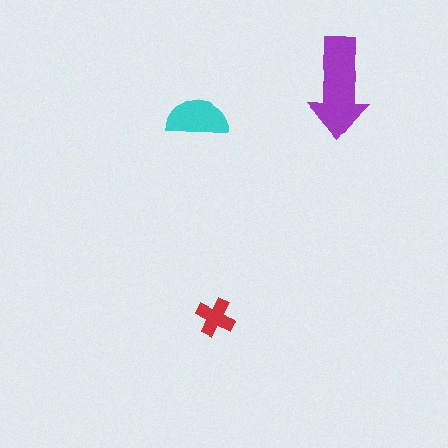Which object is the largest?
The purple arrow.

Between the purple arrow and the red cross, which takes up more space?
The purple arrow.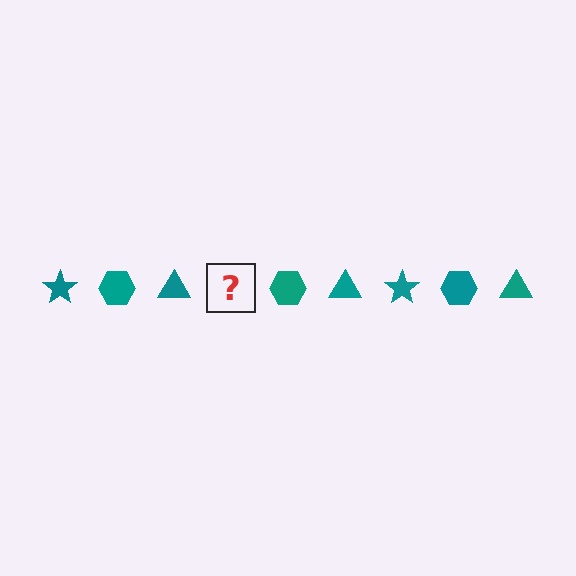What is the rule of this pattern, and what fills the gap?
The rule is that the pattern cycles through star, hexagon, triangle shapes in teal. The gap should be filled with a teal star.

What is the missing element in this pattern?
The missing element is a teal star.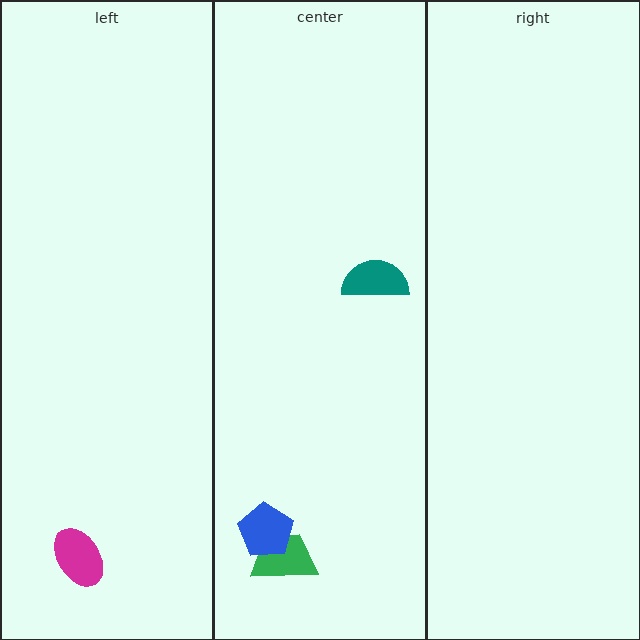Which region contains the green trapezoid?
The center region.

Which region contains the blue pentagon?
The center region.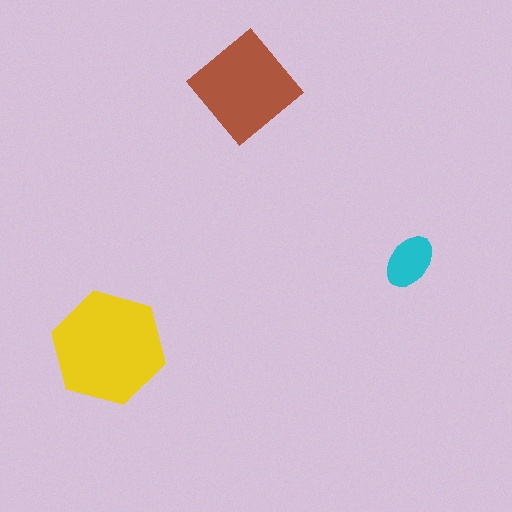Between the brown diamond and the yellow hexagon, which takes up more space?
The yellow hexagon.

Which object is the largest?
The yellow hexagon.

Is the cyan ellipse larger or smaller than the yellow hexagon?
Smaller.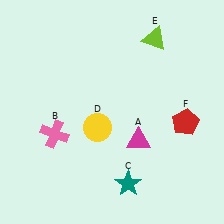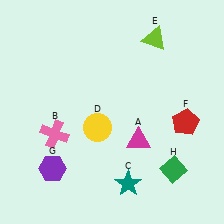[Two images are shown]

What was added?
A purple hexagon (G), a green diamond (H) were added in Image 2.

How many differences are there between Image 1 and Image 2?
There are 2 differences between the two images.